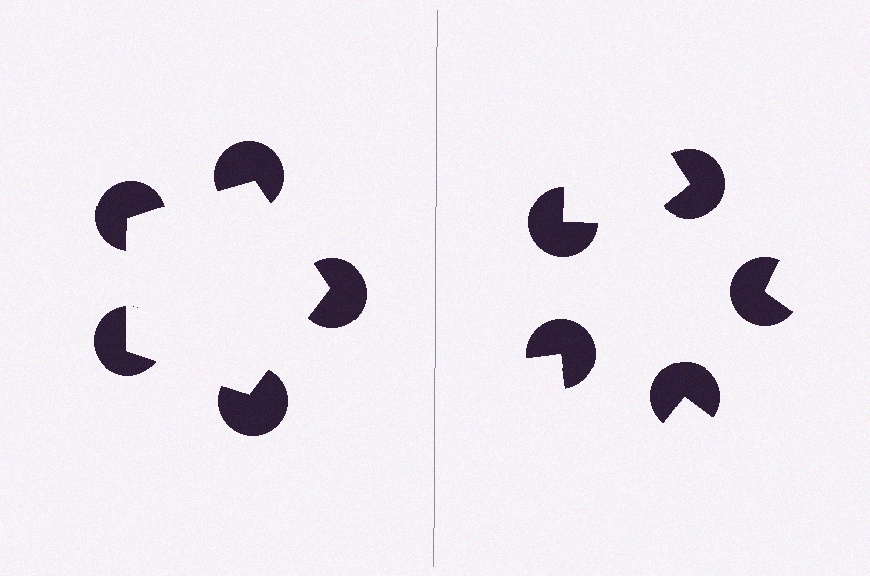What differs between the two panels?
The pac-man discs are positioned identically on both sides; only the wedge orientations differ. On the left they align to a pentagon; on the right they are misaligned.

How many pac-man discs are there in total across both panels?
10 — 5 on each side.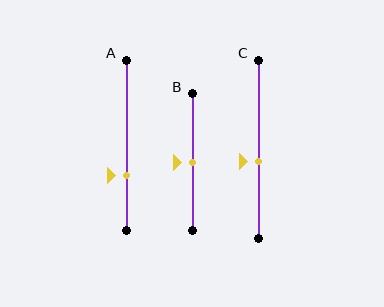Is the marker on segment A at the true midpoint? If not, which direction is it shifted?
No, the marker on segment A is shifted downward by about 17% of the segment length.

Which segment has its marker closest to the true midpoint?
Segment B has its marker closest to the true midpoint.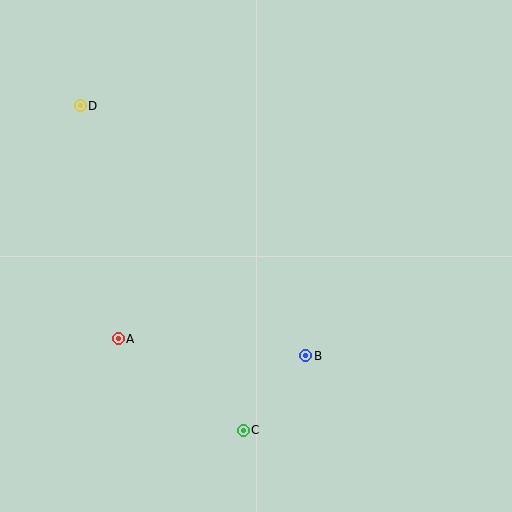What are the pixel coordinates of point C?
Point C is at (243, 430).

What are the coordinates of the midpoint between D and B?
The midpoint between D and B is at (193, 231).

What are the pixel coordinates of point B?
Point B is at (306, 356).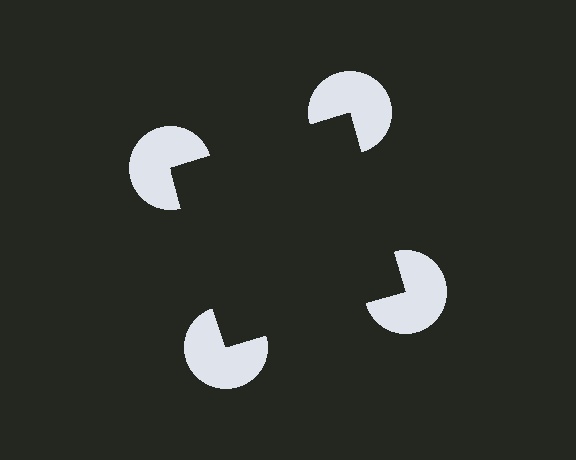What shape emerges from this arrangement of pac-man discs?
An illusory square — its edges are inferred from the aligned wedge cuts in the pac-man discs, not physically drawn.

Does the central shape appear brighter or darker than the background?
It typically appears slightly darker than the background, even though no actual brightness change is drawn.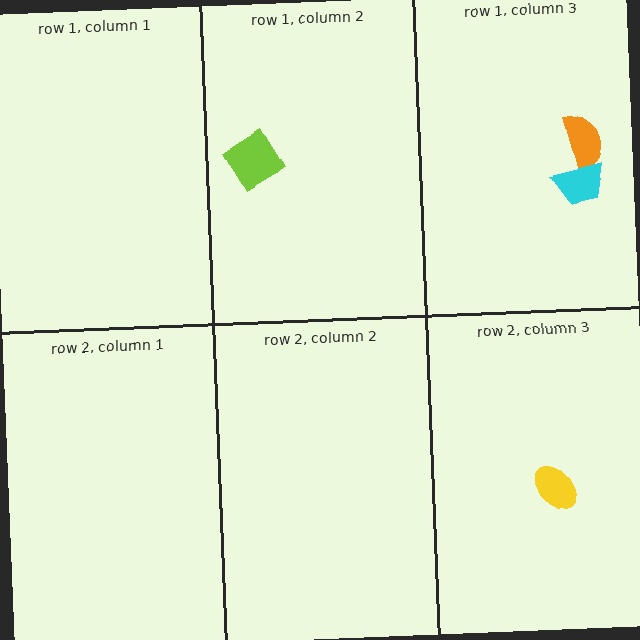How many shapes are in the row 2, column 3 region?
1.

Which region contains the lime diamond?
The row 1, column 2 region.